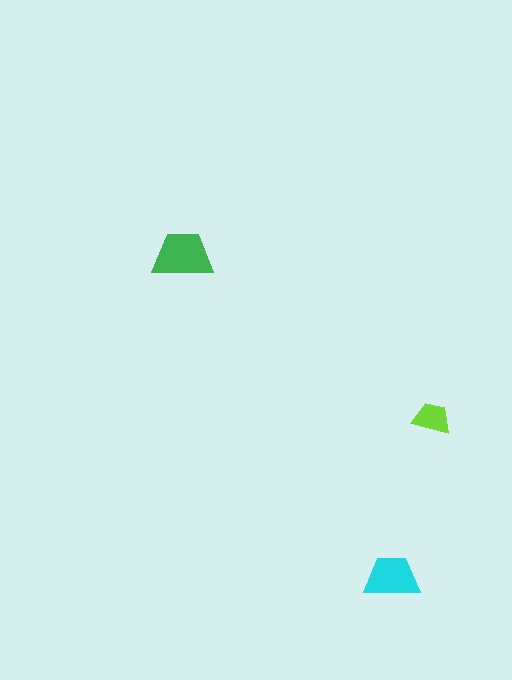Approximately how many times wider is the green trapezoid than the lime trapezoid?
About 1.5 times wider.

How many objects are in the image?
There are 3 objects in the image.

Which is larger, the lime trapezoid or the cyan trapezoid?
The cyan one.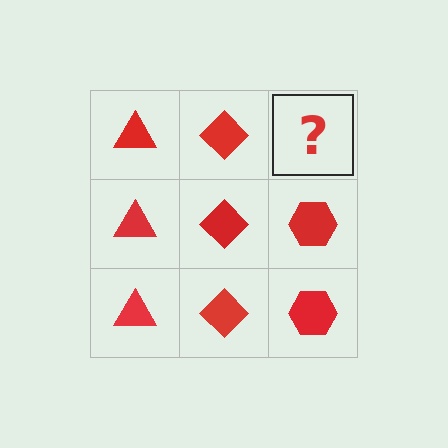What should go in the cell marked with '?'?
The missing cell should contain a red hexagon.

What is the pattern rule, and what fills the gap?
The rule is that each column has a consistent shape. The gap should be filled with a red hexagon.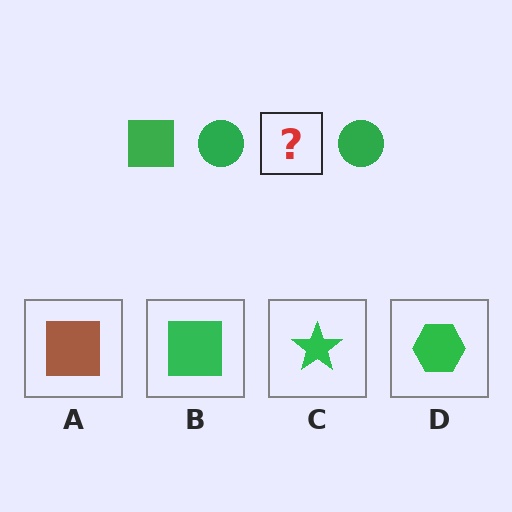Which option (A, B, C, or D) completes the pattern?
B.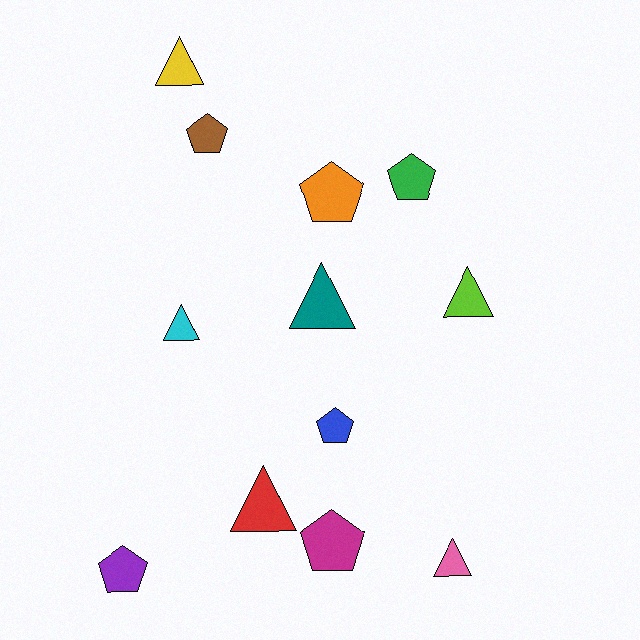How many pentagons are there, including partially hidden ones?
There are 6 pentagons.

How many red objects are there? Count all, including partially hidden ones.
There is 1 red object.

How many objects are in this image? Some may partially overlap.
There are 12 objects.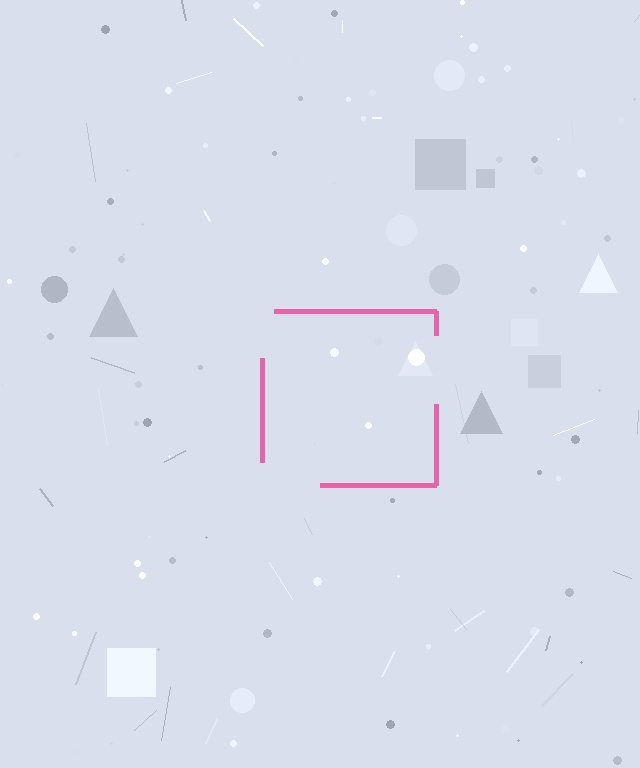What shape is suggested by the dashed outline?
The dashed outline suggests a square.